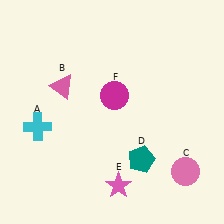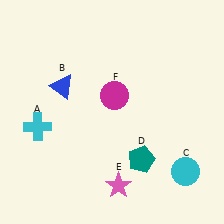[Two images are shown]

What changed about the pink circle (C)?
In Image 1, C is pink. In Image 2, it changed to cyan.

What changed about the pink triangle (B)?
In Image 1, B is pink. In Image 2, it changed to blue.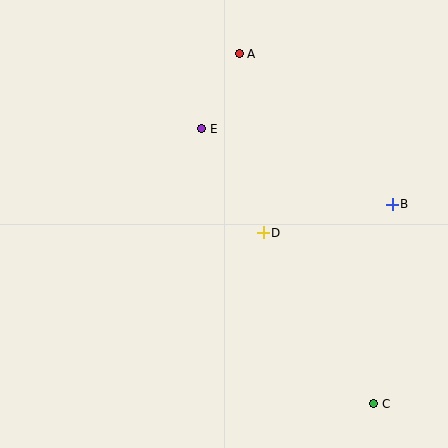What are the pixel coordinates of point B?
Point B is at (392, 204).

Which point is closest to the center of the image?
Point D at (263, 233) is closest to the center.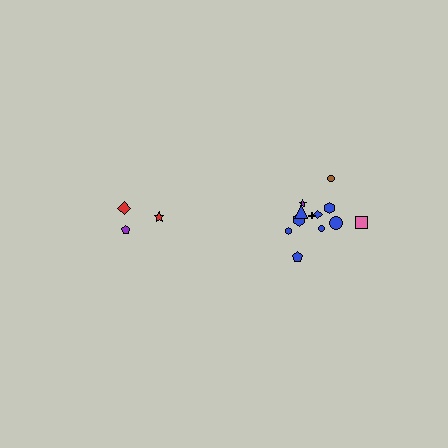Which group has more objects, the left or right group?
The right group.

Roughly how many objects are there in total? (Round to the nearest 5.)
Roughly 15 objects in total.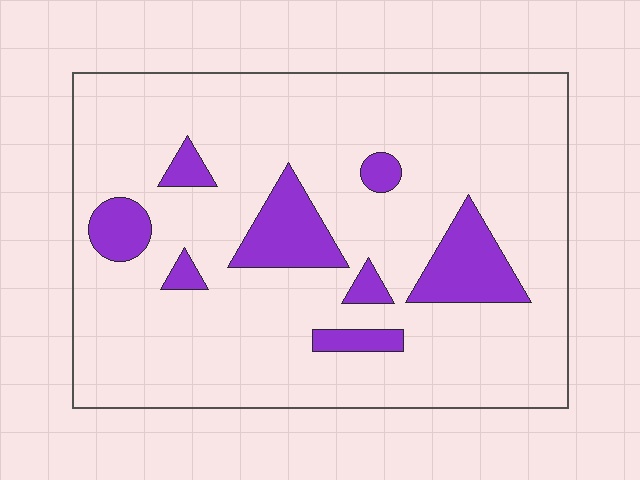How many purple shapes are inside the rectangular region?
8.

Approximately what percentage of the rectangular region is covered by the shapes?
Approximately 15%.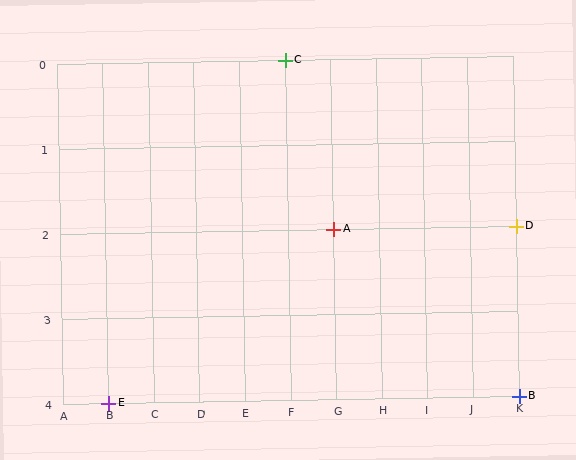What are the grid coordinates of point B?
Point B is at grid coordinates (K, 4).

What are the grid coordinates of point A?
Point A is at grid coordinates (G, 2).